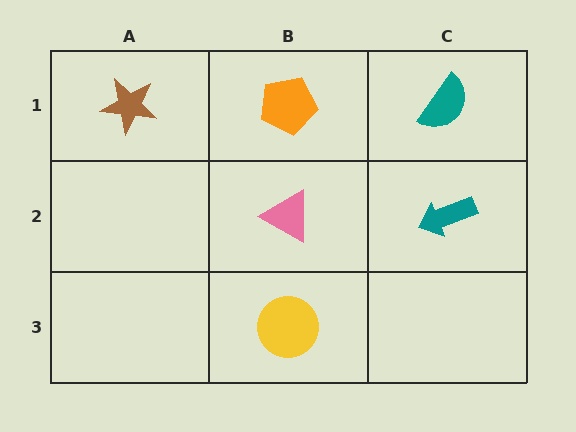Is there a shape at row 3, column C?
No, that cell is empty.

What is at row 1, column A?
A brown star.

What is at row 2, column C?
A teal arrow.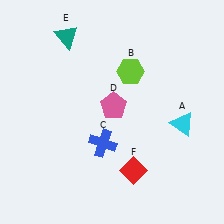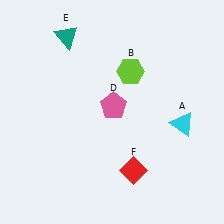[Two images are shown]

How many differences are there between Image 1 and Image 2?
There is 1 difference between the two images.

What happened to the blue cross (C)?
The blue cross (C) was removed in Image 2. It was in the bottom-left area of Image 1.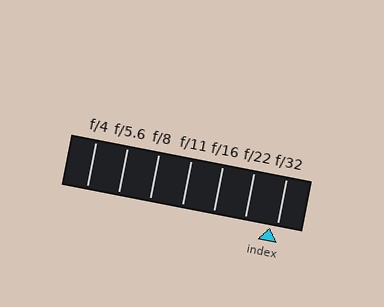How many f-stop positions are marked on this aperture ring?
There are 7 f-stop positions marked.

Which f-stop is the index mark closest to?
The index mark is closest to f/32.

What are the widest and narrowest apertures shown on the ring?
The widest aperture shown is f/4 and the narrowest is f/32.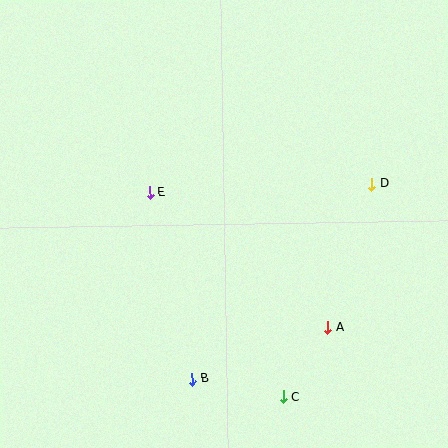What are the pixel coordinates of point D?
Point D is at (372, 184).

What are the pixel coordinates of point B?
Point B is at (192, 379).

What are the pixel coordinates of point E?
Point E is at (150, 193).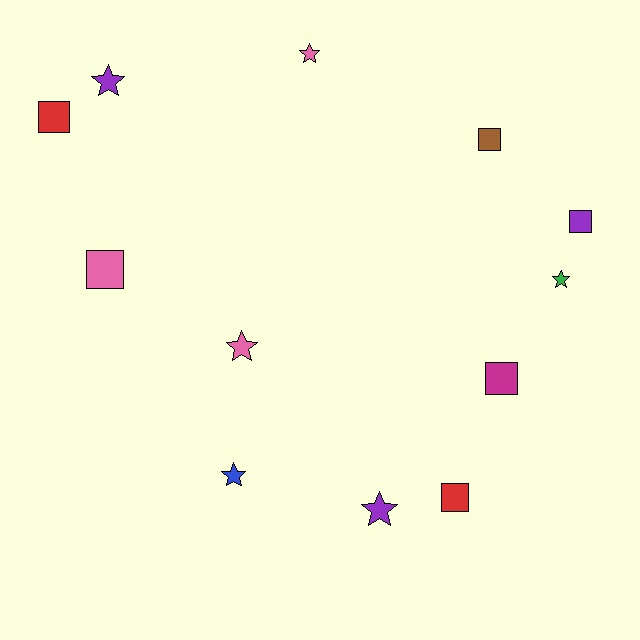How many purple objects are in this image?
There are 3 purple objects.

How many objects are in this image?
There are 12 objects.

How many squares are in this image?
There are 6 squares.